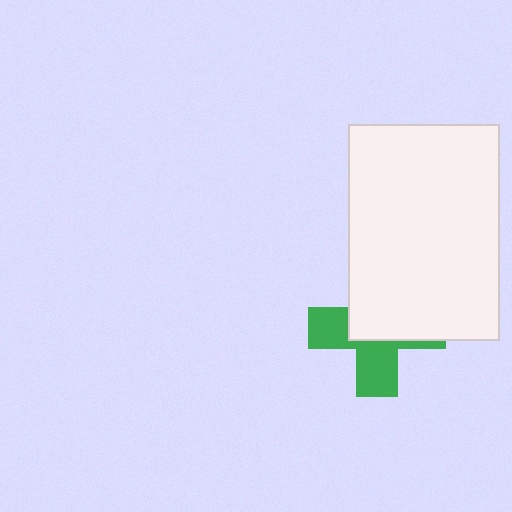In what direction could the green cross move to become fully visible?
The green cross could move down. That would shift it out from behind the white rectangle entirely.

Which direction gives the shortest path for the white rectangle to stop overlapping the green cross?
Moving up gives the shortest separation.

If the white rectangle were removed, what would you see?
You would see the complete green cross.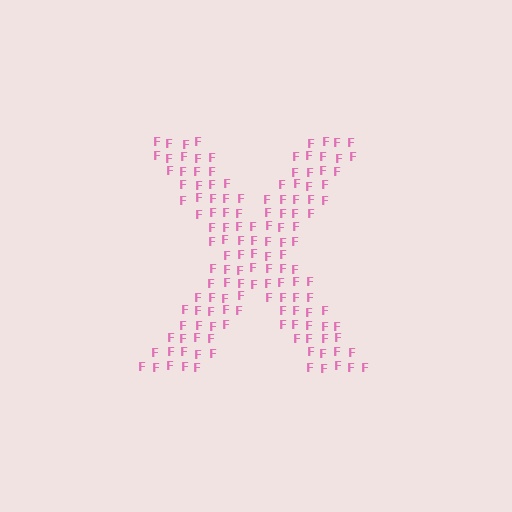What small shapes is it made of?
It is made of small letter F's.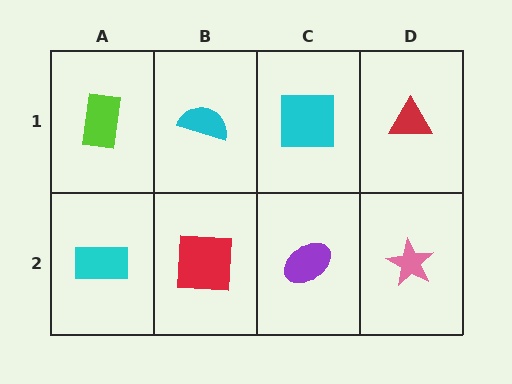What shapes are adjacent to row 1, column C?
A purple ellipse (row 2, column C), a cyan semicircle (row 1, column B), a red triangle (row 1, column D).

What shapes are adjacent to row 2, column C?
A cyan square (row 1, column C), a red square (row 2, column B), a pink star (row 2, column D).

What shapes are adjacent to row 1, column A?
A cyan rectangle (row 2, column A), a cyan semicircle (row 1, column B).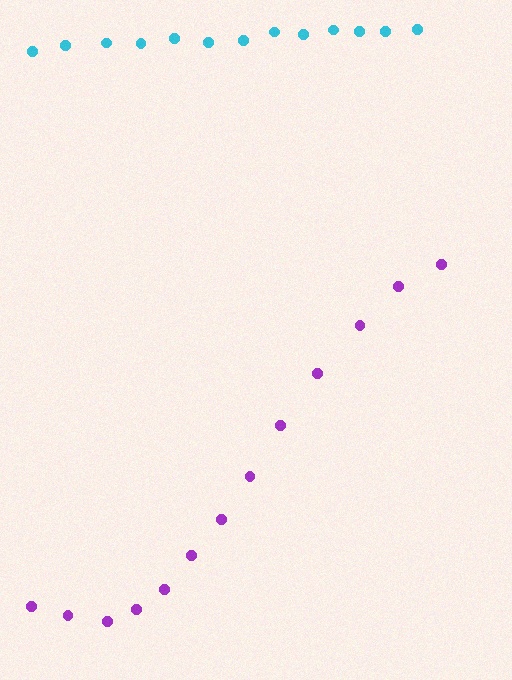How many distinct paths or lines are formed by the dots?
There are 2 distinct paths.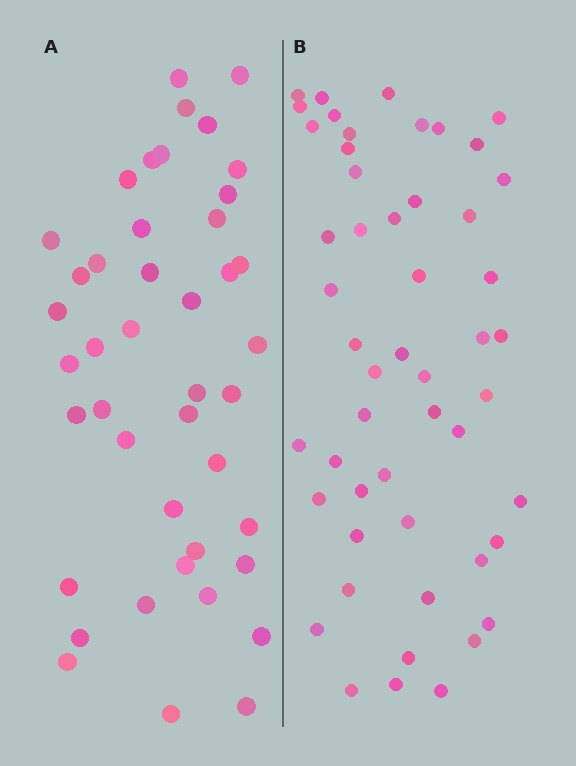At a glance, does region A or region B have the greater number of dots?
Region B (the right region) has more dots.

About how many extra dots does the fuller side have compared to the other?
Region B has roughly 8 or so more dots than region A.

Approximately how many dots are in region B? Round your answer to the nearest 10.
About 50 dots. (The exact count is 51, which rounds to 50.)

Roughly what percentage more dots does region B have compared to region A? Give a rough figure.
About 20% more.